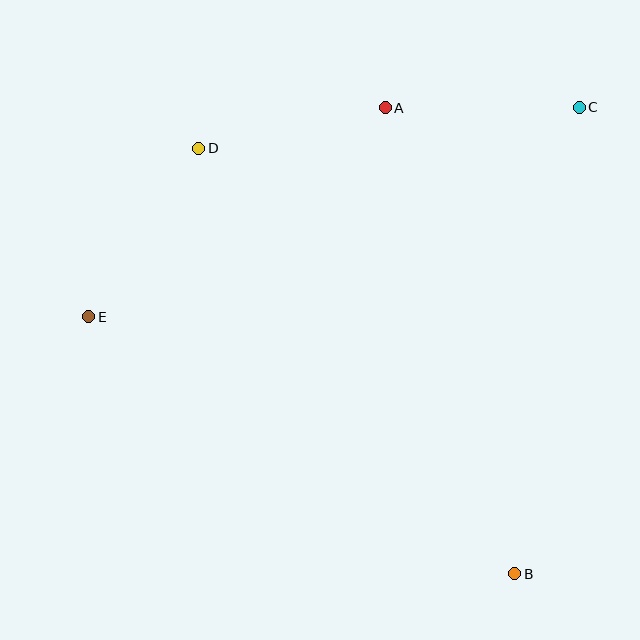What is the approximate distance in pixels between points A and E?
The distance between A and E is approximately 363 pixels.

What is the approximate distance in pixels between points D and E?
The distance between D and E is approximately 201 pixels.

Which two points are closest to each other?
Points A and D are closest to each other.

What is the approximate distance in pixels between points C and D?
The distance between C and D is approximately 383 pixels.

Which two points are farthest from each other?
Points C and E are farthest from each other.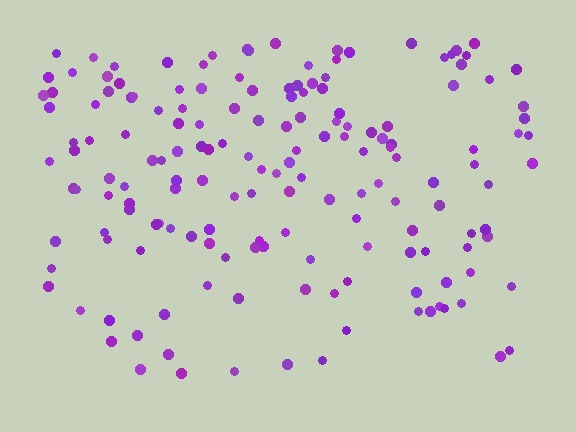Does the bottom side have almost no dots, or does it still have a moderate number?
Still a moderate number, just noticeably fewer than the top.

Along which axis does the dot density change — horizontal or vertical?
Vertical.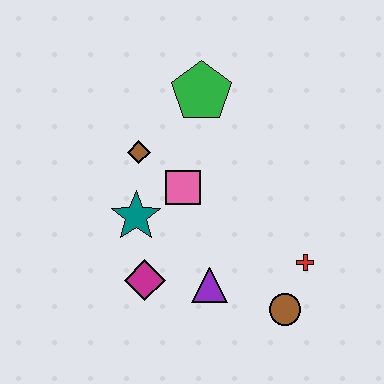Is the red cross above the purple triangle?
Yes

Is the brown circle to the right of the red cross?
No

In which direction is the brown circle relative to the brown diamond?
The brown circle is below the brown diamond.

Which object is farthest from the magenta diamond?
The green pentagon is farthest from the magenta diamond.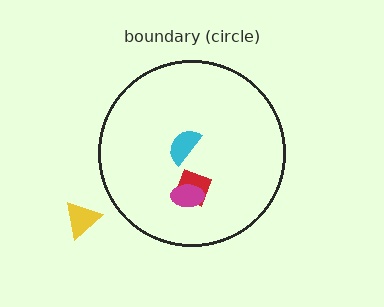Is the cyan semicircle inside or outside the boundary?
Inside.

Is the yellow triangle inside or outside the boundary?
Outside.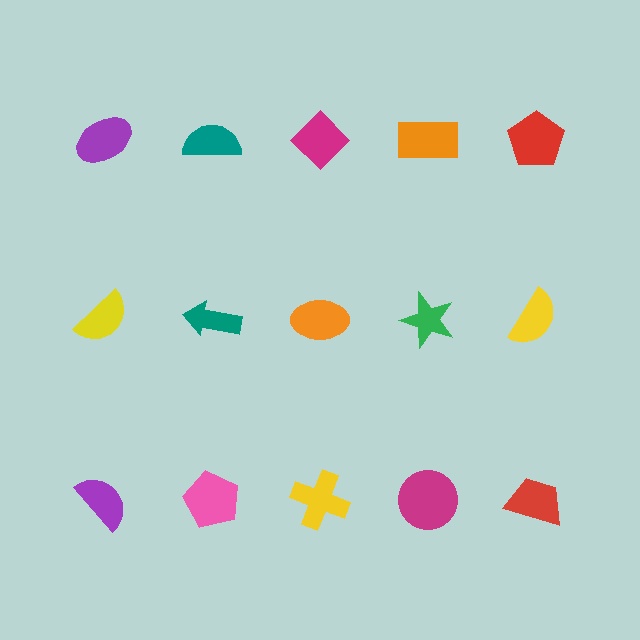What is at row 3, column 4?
A magenta circle.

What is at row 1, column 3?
A magenta diamond.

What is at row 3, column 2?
A pink pentagon.